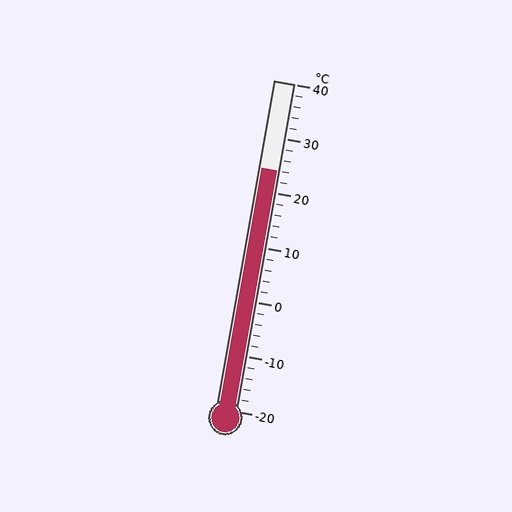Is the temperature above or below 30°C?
The temperature is below 30°C.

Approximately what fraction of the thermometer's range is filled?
The thermometer is filled to approximately 75% of its range.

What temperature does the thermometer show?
The thermometer shows approximately 24°C.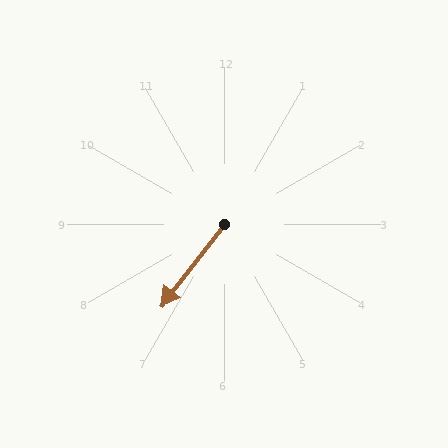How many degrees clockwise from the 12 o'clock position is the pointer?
Approximately 218 degrees.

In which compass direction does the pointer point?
Southwest.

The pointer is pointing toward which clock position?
Roughly 7 o'clock.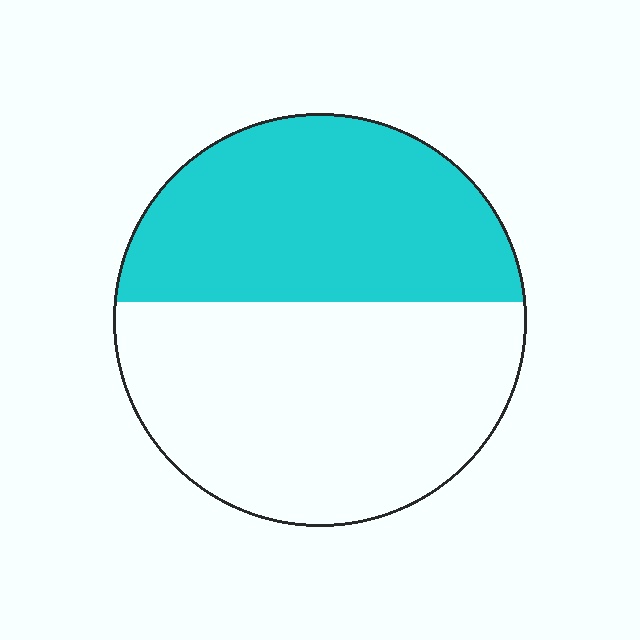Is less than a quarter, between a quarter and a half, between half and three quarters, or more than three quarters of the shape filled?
Between a quarter and a half.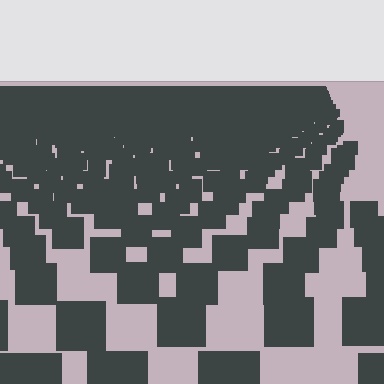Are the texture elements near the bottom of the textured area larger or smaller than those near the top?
Larger. Near the bottom, elements are closer to the viewer and appear at a bigger on-screen size.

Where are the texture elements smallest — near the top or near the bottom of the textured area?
Near the top.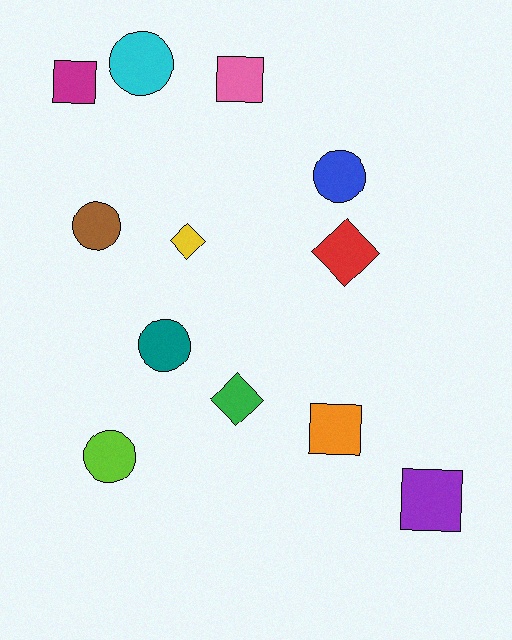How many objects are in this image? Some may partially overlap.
There are 12 objects.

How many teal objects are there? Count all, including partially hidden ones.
There is 1 teal object.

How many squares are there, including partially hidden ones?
There are 4 squares.